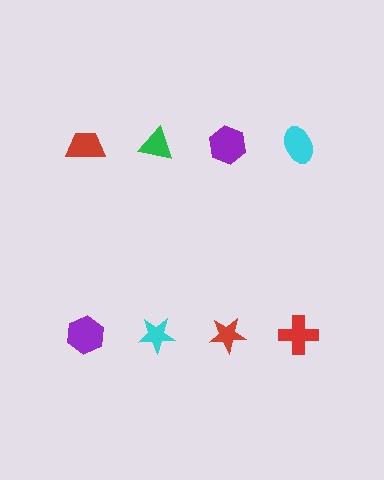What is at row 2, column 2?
A cyan star.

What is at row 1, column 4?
A cyan ellipse.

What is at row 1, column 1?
A red trapezoid.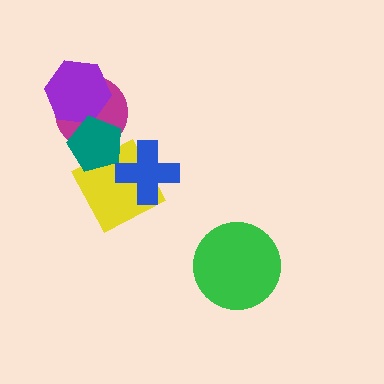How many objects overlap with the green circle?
0 objects overlap with the green circle.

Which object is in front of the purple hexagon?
The teal pentagon is in front of the purple hexagon.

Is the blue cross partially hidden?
No, no other shape covers it.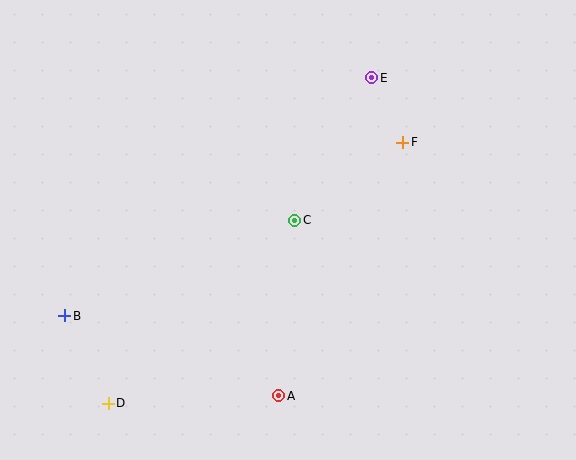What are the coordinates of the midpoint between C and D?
The midpoint between C and D is at (201, 312).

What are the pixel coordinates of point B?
Point B is at (65, 316).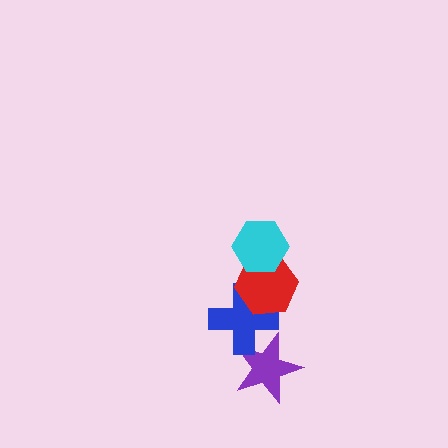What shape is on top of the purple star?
The blue cross is on top of the purple star.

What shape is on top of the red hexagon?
The cyan hexagon is on top of the red hexagon.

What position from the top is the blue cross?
The blue cross is 3rd from the top.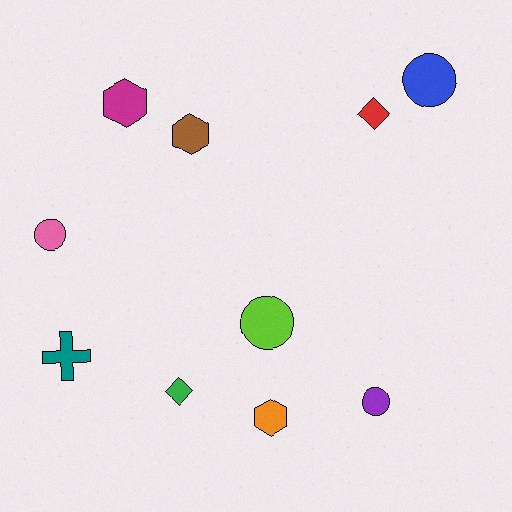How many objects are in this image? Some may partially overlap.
There are 10 objects.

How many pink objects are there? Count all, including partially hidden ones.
There is 1 pink object.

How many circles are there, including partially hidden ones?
There are 4 circles.